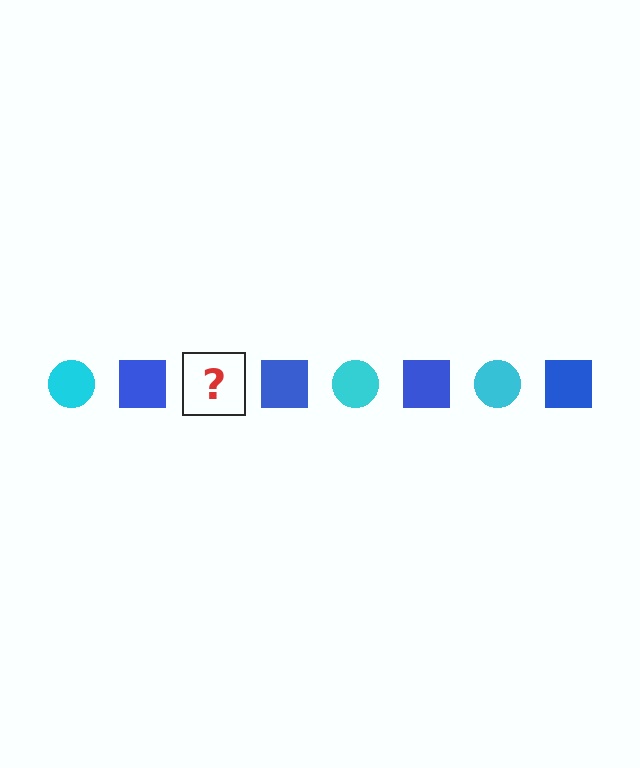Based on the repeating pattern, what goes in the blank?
The blank should be a cyan circle.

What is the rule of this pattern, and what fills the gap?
The rule is that the pattern alternates between cyan circle and blue square. The gap should be filled with a cyan circle.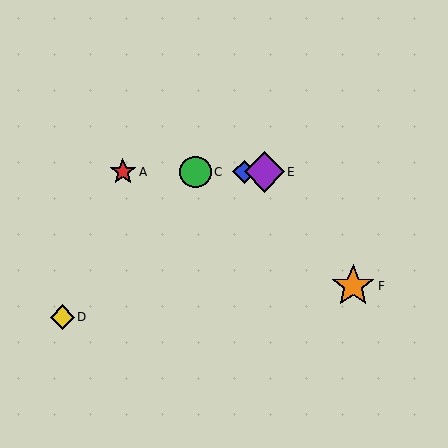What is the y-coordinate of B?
Object B is at y≈172.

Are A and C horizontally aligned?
Yes, both are at y≈172.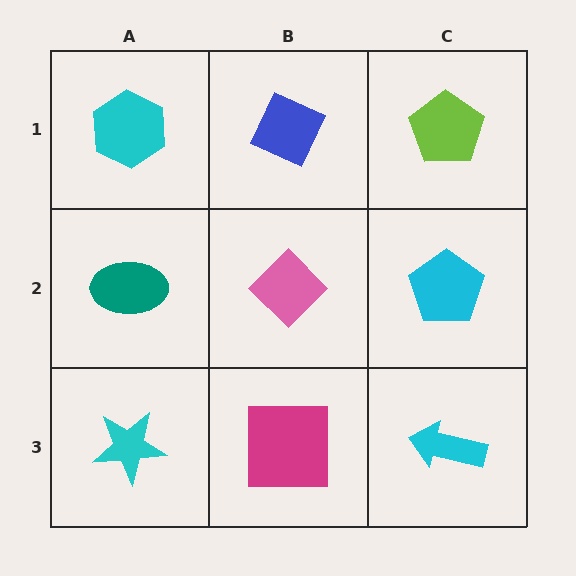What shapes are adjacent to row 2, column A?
A cyan hexagon (row 1, column A), a cyan star (row 3, column A), a pink diamond (row 2, column B).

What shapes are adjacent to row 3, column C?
A cyan pentagon (row 2, column C), a magenta square (row 3, column B).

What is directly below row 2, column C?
A cyan arrow.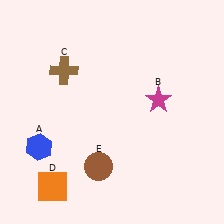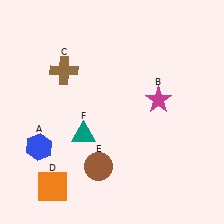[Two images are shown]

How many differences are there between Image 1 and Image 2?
There is 1 difference between the two images.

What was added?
A teal triangle (F) was added in Image 2.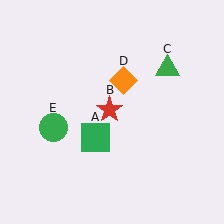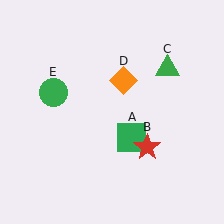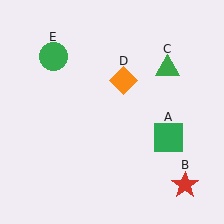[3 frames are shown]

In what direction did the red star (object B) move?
The red star (object B) moved down and to the right.